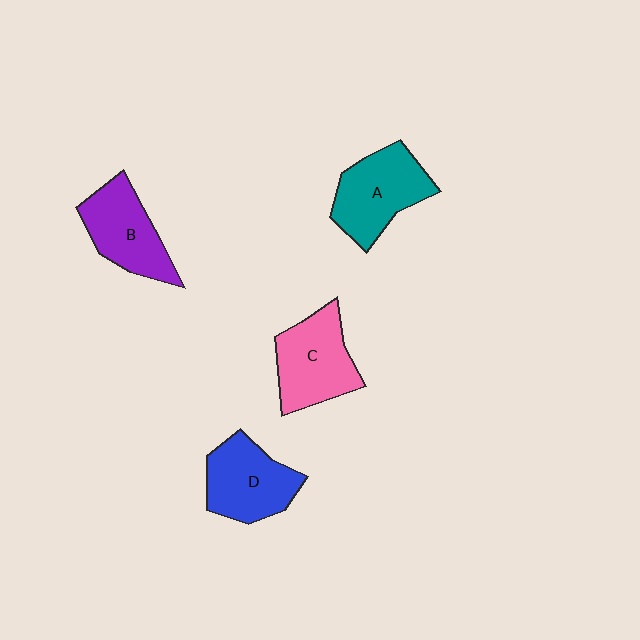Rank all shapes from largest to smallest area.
From largest to smallest: A (teal), C (pink), D (blue), B (purple).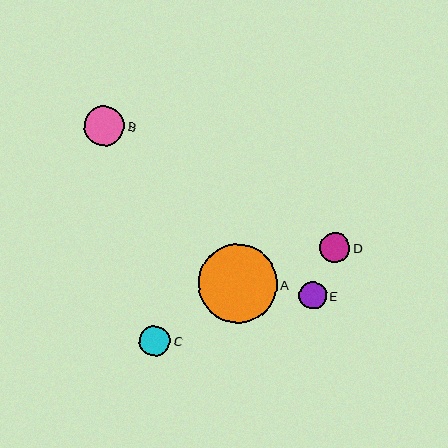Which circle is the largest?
Circle A is the largest with a size of approximately 79 pixels.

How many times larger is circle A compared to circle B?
Circle A is approximately 2.0 times the size of circle B.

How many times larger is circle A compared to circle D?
Circle A is approximately 2.6 times the size of circle D.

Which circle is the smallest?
Circle E is the smallest with a size of approximately 28 pixels.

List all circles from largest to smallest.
From largest to smallest: A, B, C, D, E.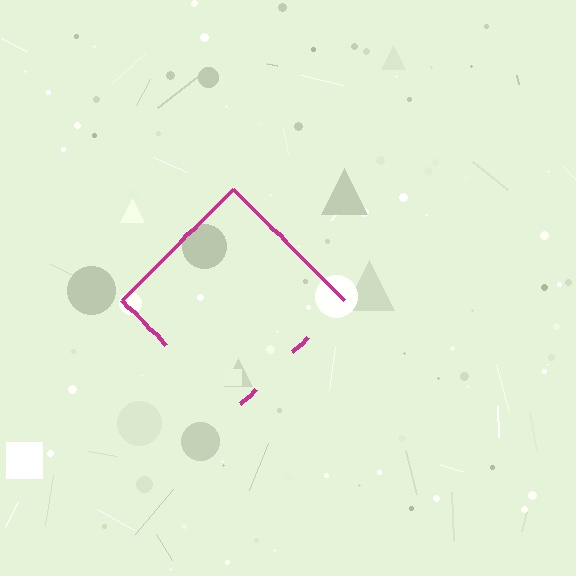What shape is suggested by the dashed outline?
The dashed outline suggests a diamond.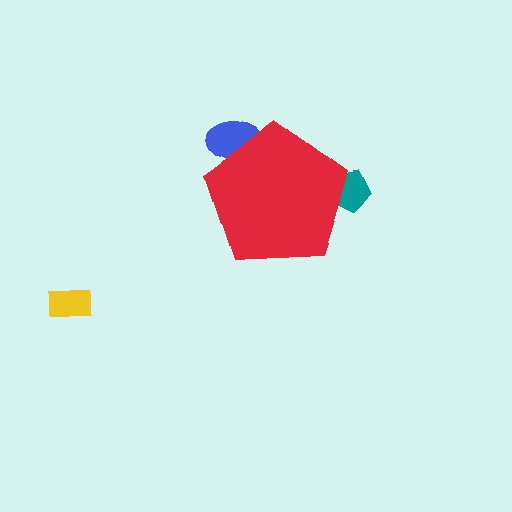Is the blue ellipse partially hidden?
Yes, the blue ellipse is partially hidden behind the red pentagon.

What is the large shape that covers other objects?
A red pentagon.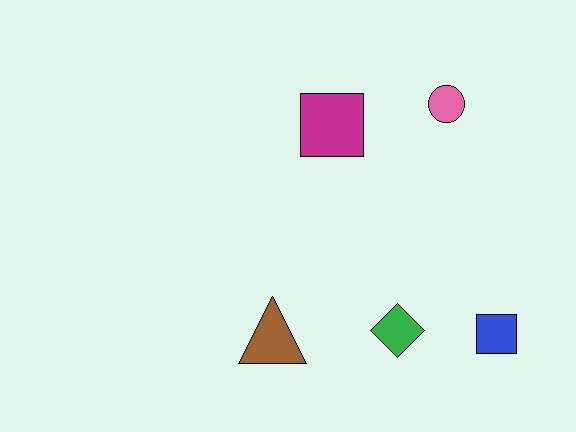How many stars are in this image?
There are no stars.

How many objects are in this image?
There are 5 objects.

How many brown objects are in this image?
There is 1 brown object.